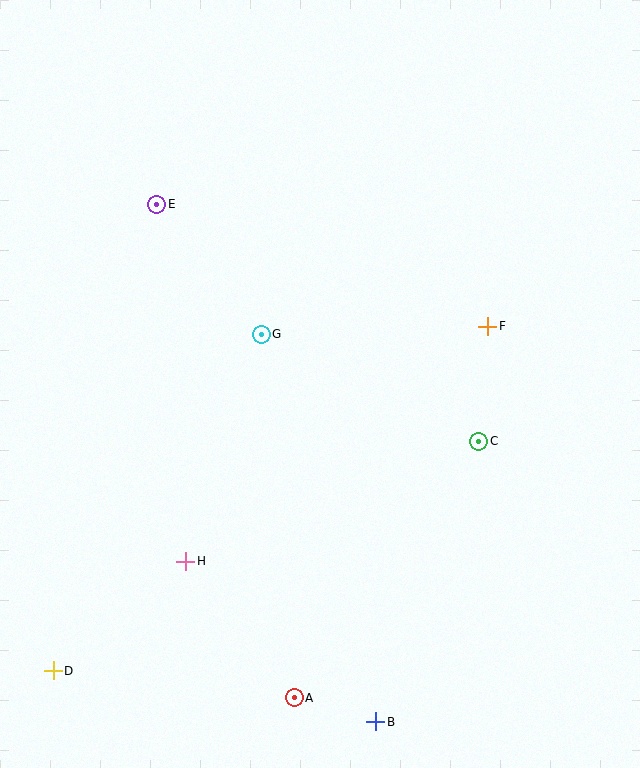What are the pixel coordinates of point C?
Point C is at (479, 441).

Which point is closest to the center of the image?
Point G at (261, 334) is closest to the center.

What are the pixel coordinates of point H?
Point H is at (186, 561).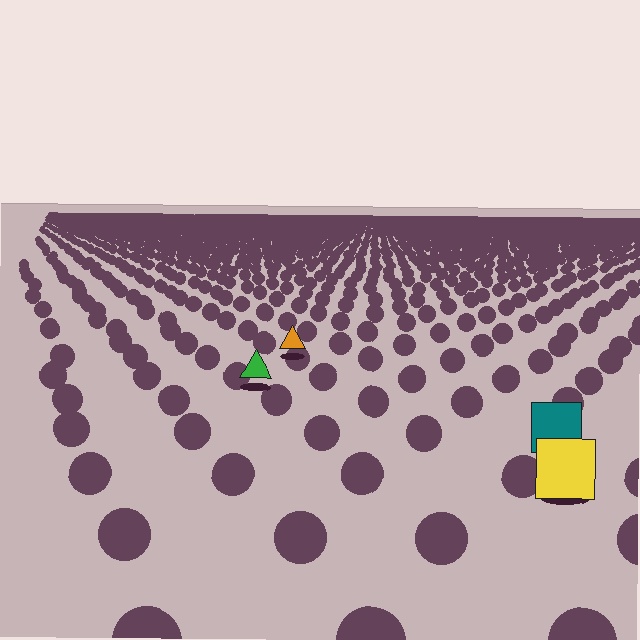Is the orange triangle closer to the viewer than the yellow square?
No. The yellow square is closer — you can tell from the texture gradient: the ground texture is coarser near it.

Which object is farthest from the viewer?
The orange triangle is farthest from the viewer. It appears smaller and the ground texture around it is denser.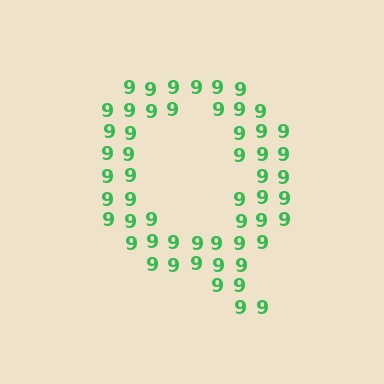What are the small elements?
The small elements are digit 9's.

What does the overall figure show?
The overall figure shows the letter Q.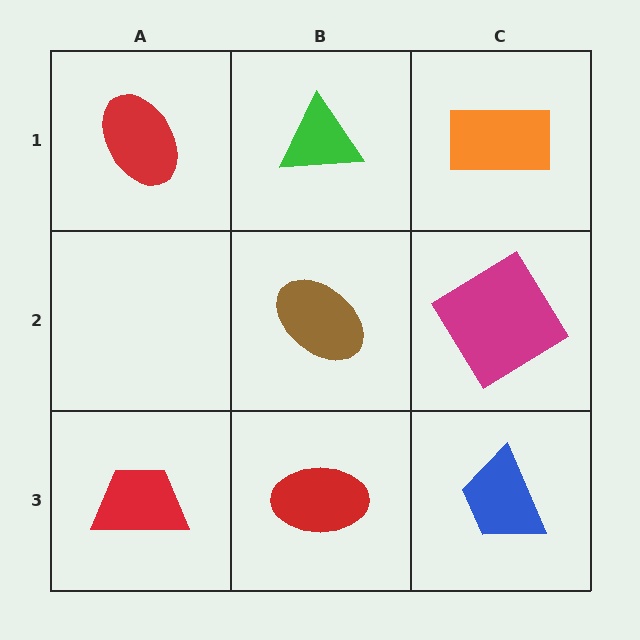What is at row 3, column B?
A red ellipse.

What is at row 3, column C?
A blue trapezoid.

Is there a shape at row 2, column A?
No, that cell is empty.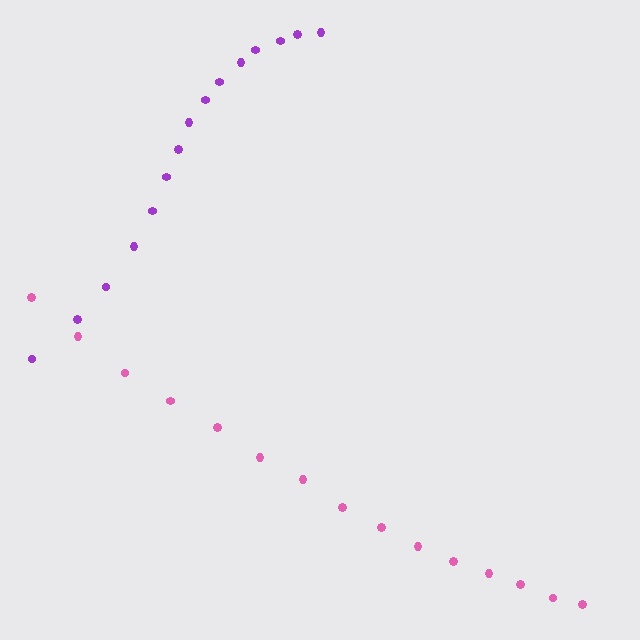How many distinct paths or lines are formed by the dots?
There are 2 distinct paths.